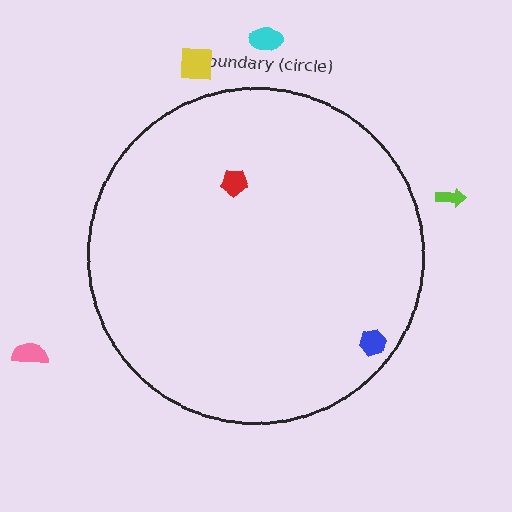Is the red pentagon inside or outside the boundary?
Inside.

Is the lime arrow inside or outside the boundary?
Outside.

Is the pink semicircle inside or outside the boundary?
Outside.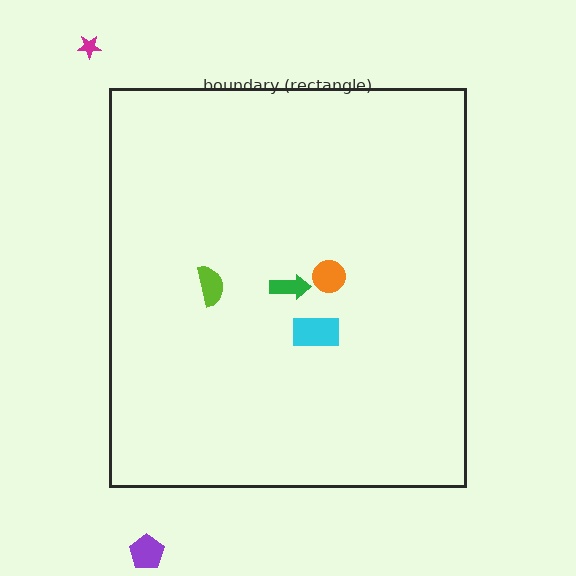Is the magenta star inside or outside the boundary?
Outside.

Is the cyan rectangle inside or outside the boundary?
Inside.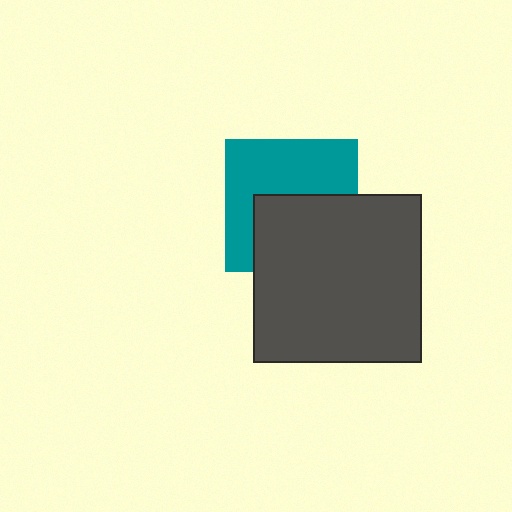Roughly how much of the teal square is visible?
About half of it is visible (roughly 53%).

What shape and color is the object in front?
The object in front is a dark gray square.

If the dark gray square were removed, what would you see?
You would see the complete teal square.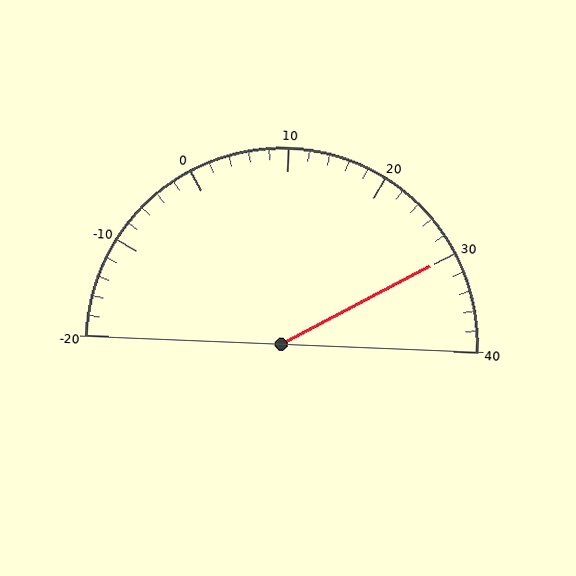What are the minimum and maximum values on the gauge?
The gauge ranges from -20 to 40.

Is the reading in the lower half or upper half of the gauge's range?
The reading is in the upper half of the range (-20 to 40).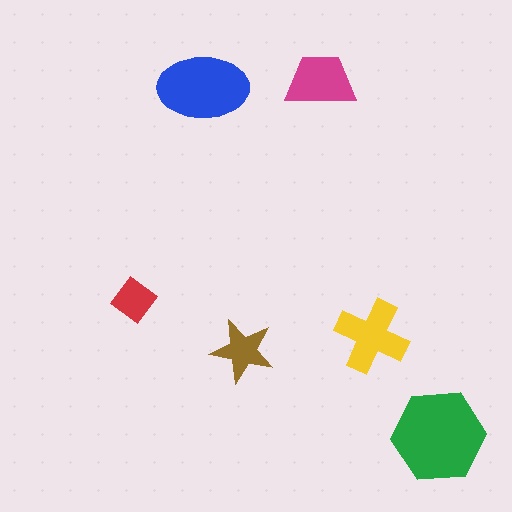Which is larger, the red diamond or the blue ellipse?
The blue ellipse.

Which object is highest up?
The magenta trapezoid is topmost.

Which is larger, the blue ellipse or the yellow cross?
The blue ellipse.